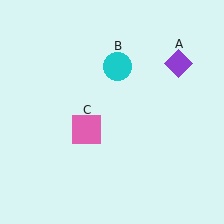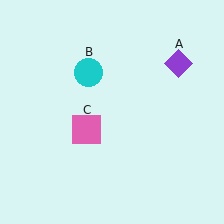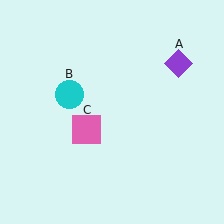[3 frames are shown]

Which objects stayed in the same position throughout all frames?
Purple diamond (object A) and pink square (object C) remained stationary.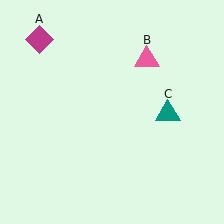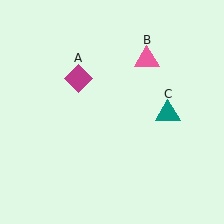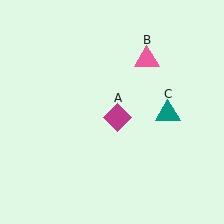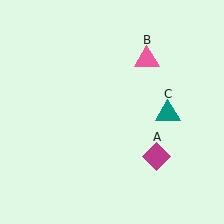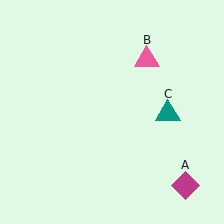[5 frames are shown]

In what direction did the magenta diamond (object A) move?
The magenta diamond (object A) moved down and to the right.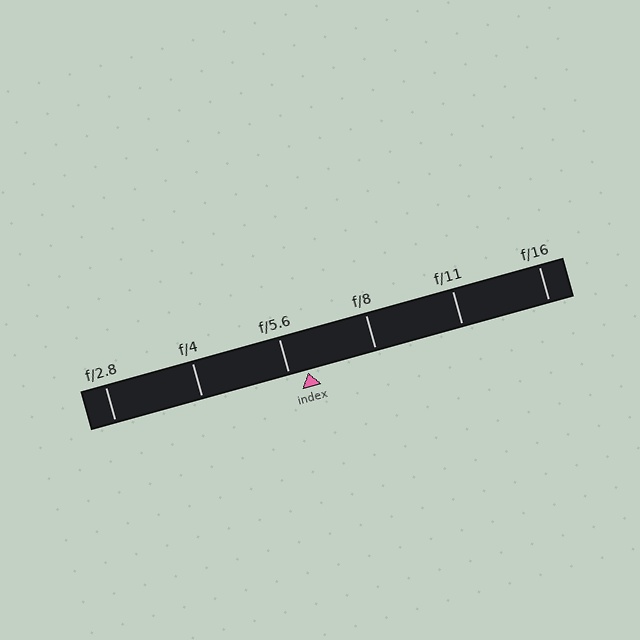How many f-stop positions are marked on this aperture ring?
There are 6 f-stop positions marked.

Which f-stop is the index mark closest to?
The index mark is closest to f/5.6.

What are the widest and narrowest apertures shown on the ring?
The widest aperture shown is f/2.8 and the narrowest is f/16.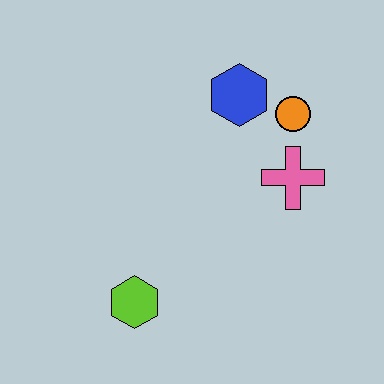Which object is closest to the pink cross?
The orange circle is closest to the pink cross.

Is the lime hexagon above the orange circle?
No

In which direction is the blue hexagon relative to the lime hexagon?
The blue hexagon is above the lime hexagon.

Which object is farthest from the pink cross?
The lime hexagon is farthest from the pink cross.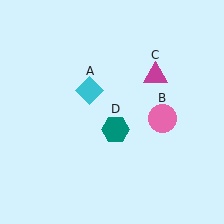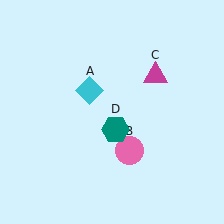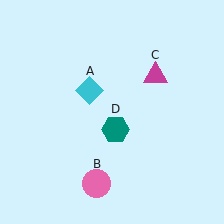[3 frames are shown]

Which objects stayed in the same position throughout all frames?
Cyan diamond (object A) and magenta triangle (object C) and teal hexagon (object D) remained stationary.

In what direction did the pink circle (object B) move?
The pink circle (object B) moved down and to the left.